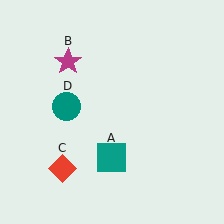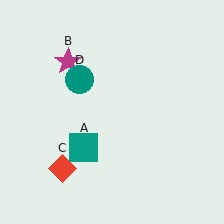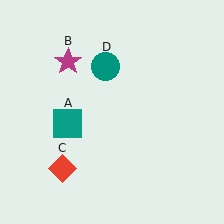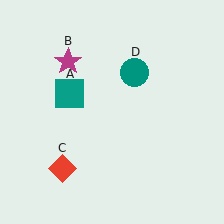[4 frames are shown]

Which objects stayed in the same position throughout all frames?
Magenta star (object B) and red diamond (object C) remained stationary.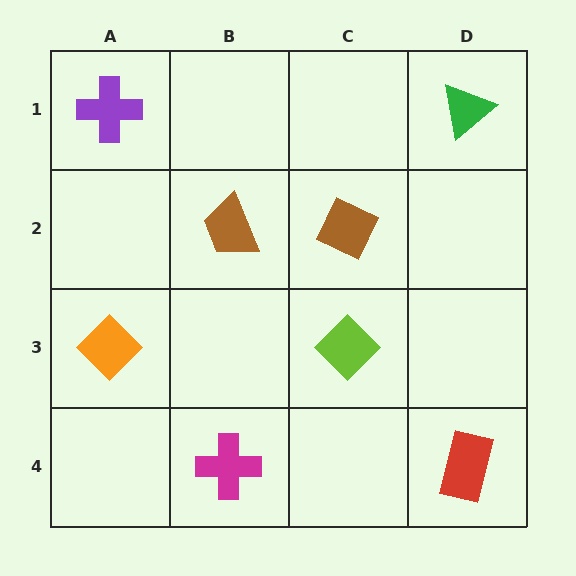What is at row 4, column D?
A red rectangle.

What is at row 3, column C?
A lime diamond.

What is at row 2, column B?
A brown trapezoid.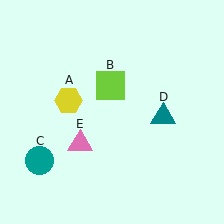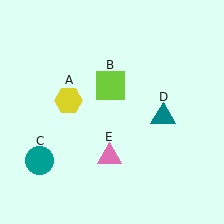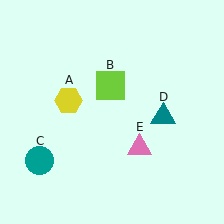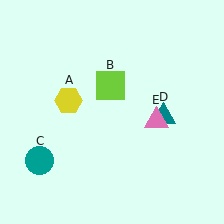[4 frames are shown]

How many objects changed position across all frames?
1 object changed position: pink triangle (object E).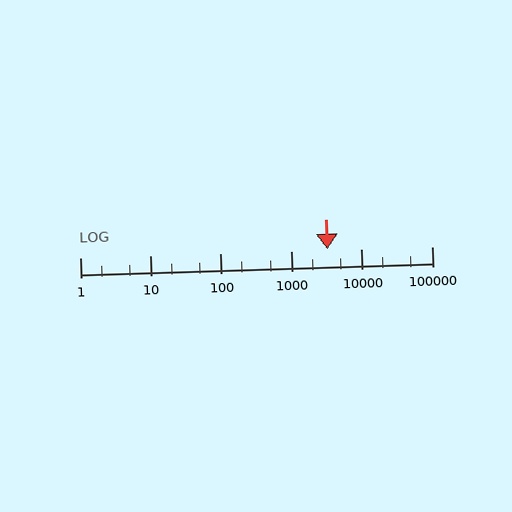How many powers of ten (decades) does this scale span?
The scale spans 5 decades, from 1 to 100000.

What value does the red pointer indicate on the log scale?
The pointer indicates approximately 3300.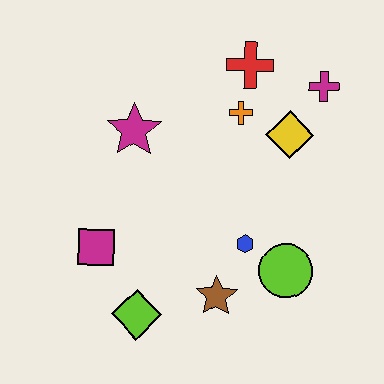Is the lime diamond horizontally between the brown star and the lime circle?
No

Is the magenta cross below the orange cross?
No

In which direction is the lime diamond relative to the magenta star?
The lime diamond is below the magenta star.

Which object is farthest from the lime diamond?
The magenta cross is farthest from the lime diamond.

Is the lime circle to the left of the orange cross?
No